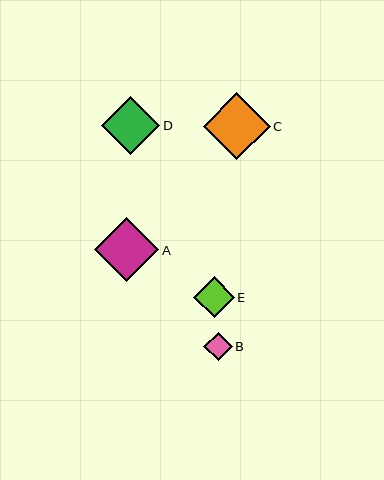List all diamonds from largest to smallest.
From largest to smallest: C, A, D, E, B.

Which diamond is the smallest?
Diamond B is the smallest with a size of approximately 28 pixels.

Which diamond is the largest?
Diamond C is the largest with a size of approximately 67 pixels.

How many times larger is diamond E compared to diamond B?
Diamond E is approximately 1.4 times the size of diamond B.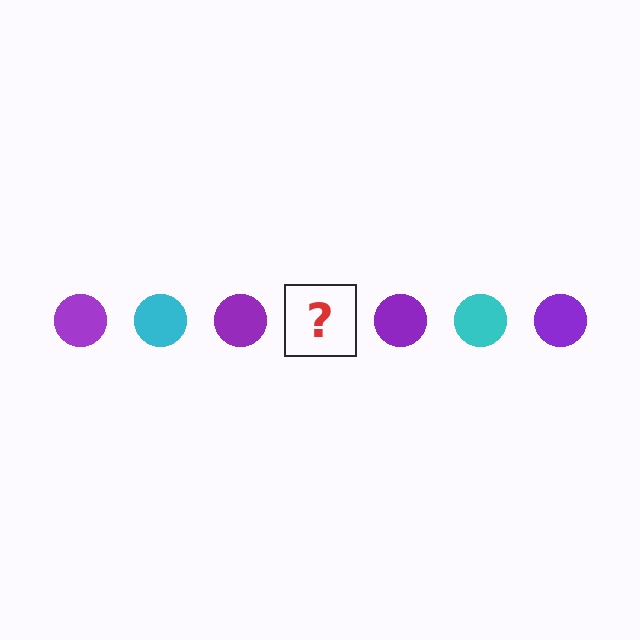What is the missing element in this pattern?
The missing element is a cyan circle.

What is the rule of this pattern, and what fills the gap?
The rule is that the pattern cycles through purple, cyan circles. The gap should be filled with a cyan circle.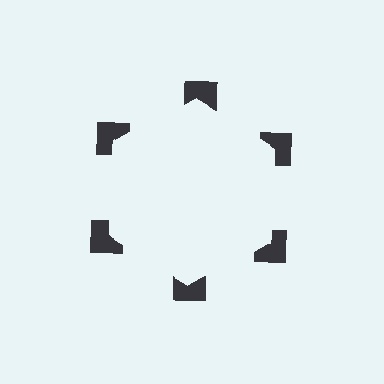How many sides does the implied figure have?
6 sides.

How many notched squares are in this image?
There are 6 — one at each vertex of the illusory hexagon.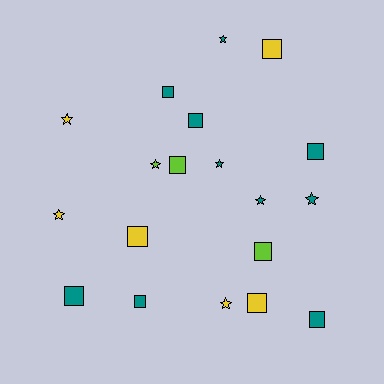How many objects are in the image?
There are 19 objects.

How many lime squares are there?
There are 2 lime squares.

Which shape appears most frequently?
Square, with 11 objects.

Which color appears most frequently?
Teal, with 10 objects.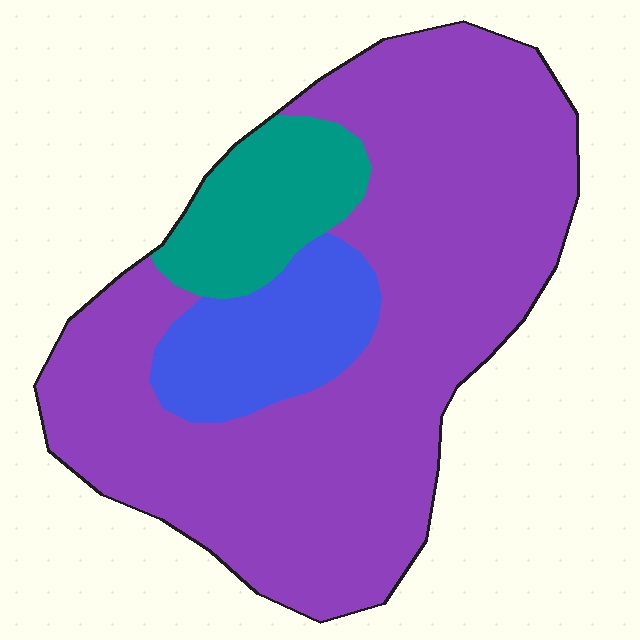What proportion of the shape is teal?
Teal takes up less than a quarter of the shape.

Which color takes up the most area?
Purple, at roughly 75%.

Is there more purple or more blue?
Purple.